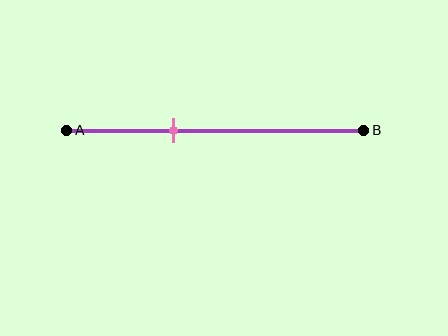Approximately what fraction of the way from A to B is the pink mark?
The pink mark is approximately 35% of the way from A to B.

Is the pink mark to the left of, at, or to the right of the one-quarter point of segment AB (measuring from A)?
The pink mark is to the right of the one-quarter point of segment AB.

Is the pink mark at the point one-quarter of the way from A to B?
No, the mark is at about 35% from A, not at the 25% one-quarter point.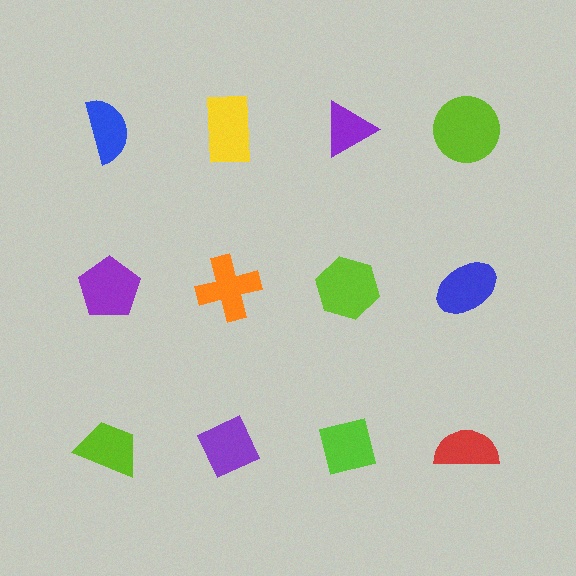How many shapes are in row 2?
4 shapes.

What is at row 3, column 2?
A purple diamond.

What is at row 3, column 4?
A red semicircle.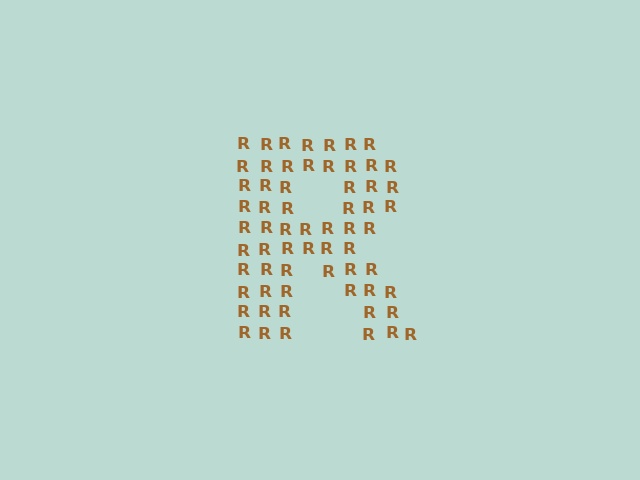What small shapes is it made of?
It is made of small letter R's.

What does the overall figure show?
The overall figure shows the letter R.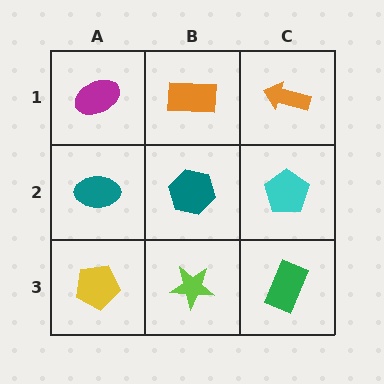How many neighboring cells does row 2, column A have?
3.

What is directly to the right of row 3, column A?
A lime star.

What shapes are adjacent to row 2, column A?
A magenta ellipse (row 1, column A), a yellow pentagon (row 3, column A), a teal hexagon (row 2, column B).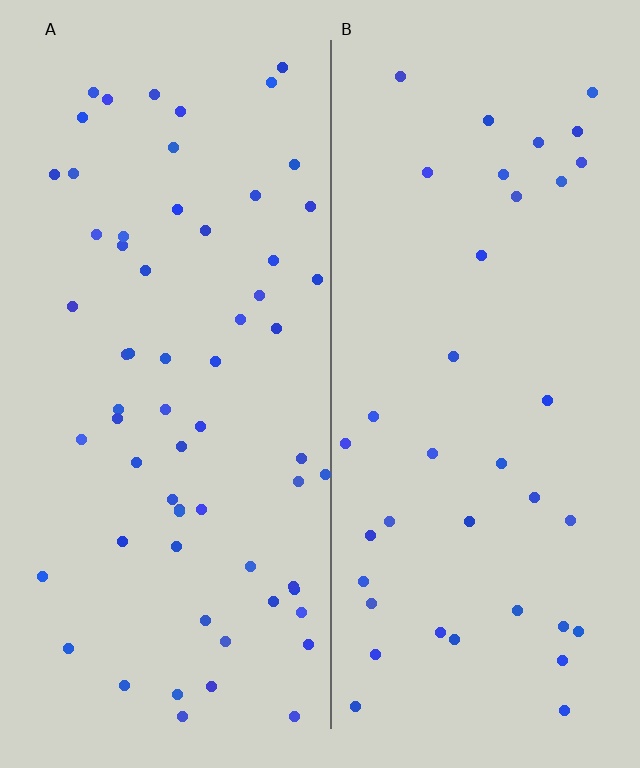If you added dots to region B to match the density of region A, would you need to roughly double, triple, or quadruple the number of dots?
Approximately double.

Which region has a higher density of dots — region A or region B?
A (the left).